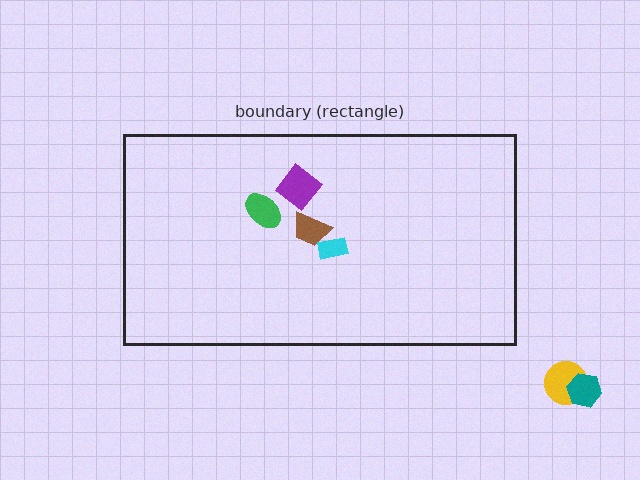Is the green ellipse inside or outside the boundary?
Inside.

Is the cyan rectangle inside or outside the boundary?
Inside.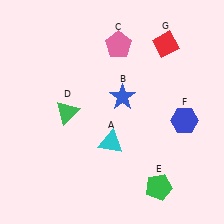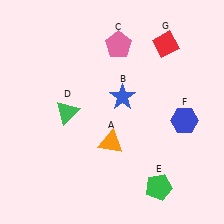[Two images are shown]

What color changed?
The triangle (A) changed from cyan in Image 1 to orange in Image 2.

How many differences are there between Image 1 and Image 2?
There is 1 difference between the two images.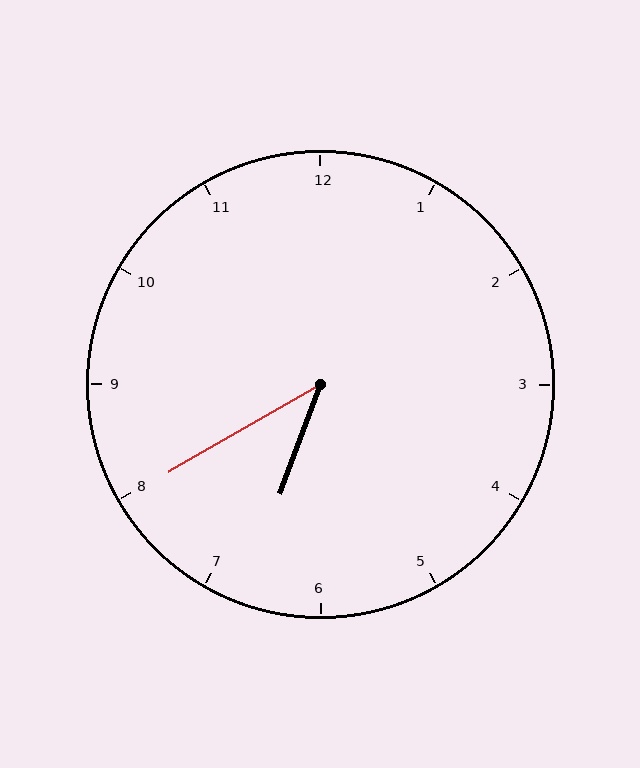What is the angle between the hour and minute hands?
Approximately 40 degrees.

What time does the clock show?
6:40.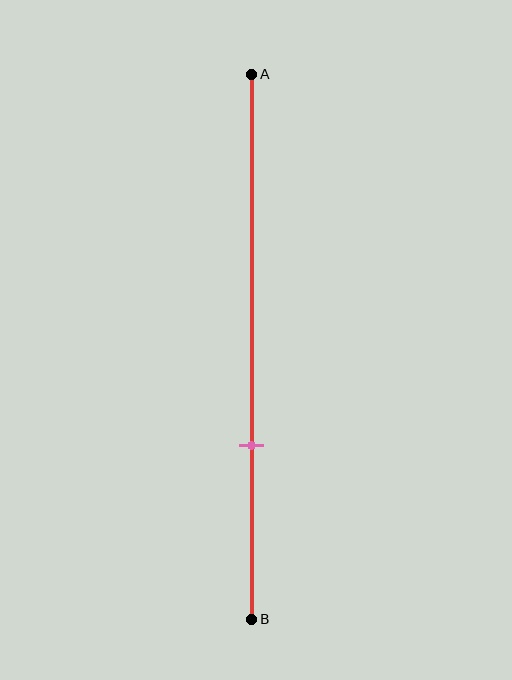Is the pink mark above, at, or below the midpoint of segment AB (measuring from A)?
The pink mark is below the midpoint of segment AB.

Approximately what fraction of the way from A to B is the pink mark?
The pink mark is approximately 70% of the way from A to B.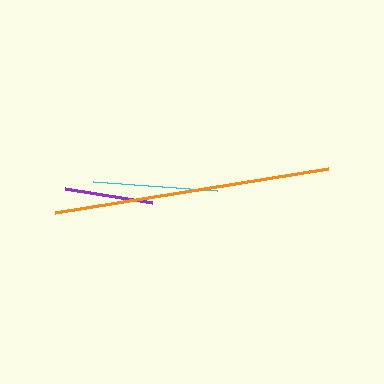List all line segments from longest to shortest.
From longest to shortest: orange, cyan, purple.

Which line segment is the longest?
The orange line is the longest at approximately 277 pixels.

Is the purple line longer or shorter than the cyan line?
The cyan line is longer than the purple line.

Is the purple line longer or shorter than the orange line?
The orange line is longer than the purple line.